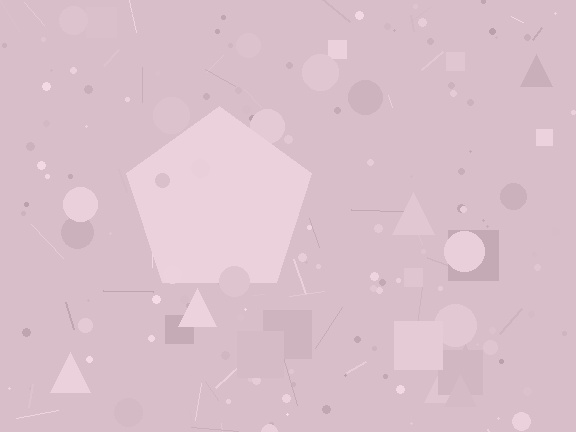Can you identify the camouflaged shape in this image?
The camouflaged shape is a pentagon.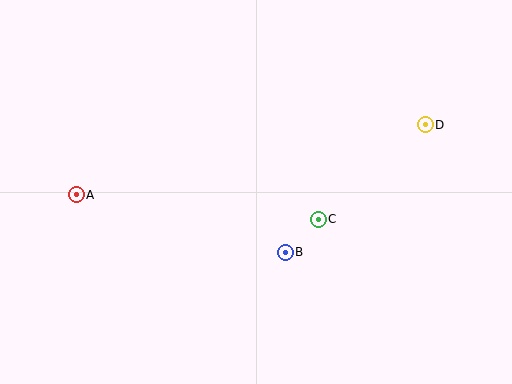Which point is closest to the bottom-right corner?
Point C is closest to the bottom-right corner.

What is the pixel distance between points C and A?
The distance between C and A is 243 pixels.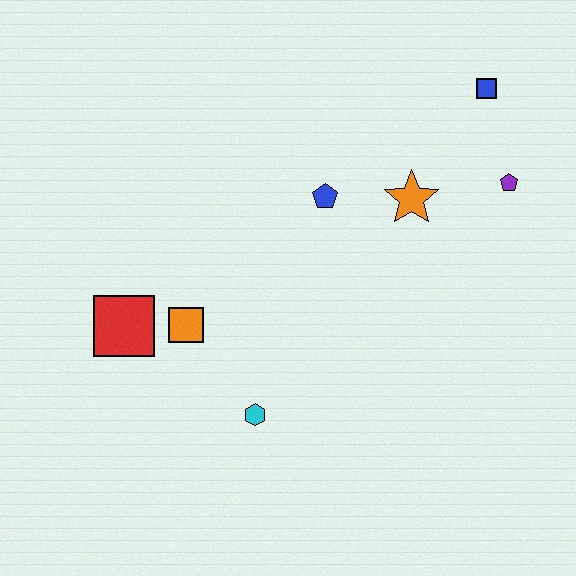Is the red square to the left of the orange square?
Yes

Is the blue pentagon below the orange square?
No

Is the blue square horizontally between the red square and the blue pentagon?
No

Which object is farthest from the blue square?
The red square is farthest from the blue square.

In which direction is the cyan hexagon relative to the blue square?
The cyan hexagon is below the blue square.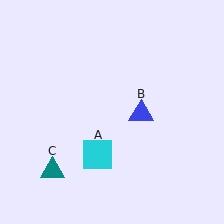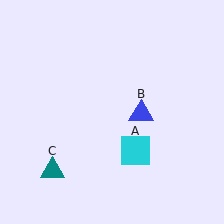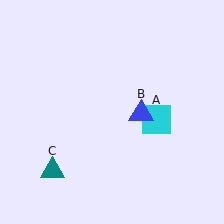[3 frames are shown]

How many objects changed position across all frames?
1 object changed position: cyan square (object A).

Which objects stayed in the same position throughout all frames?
Blue triangle (object B) and teal triangle (object C) remained stationary.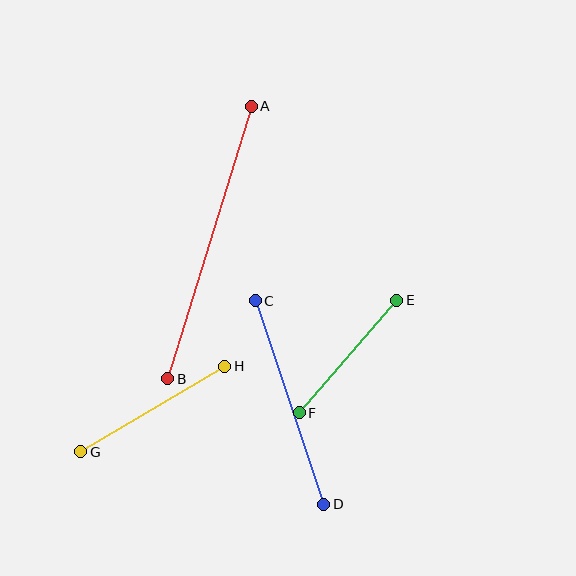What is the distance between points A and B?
The distance is approximately 285 pixels.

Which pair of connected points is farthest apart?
Points A and B are farthest apart.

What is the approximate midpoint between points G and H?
The midpoint is at approximately (153, 409) pixels.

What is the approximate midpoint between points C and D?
The midpoint is at approximately (290, 402) pixels.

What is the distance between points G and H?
The distance is approximately 168 pixels.